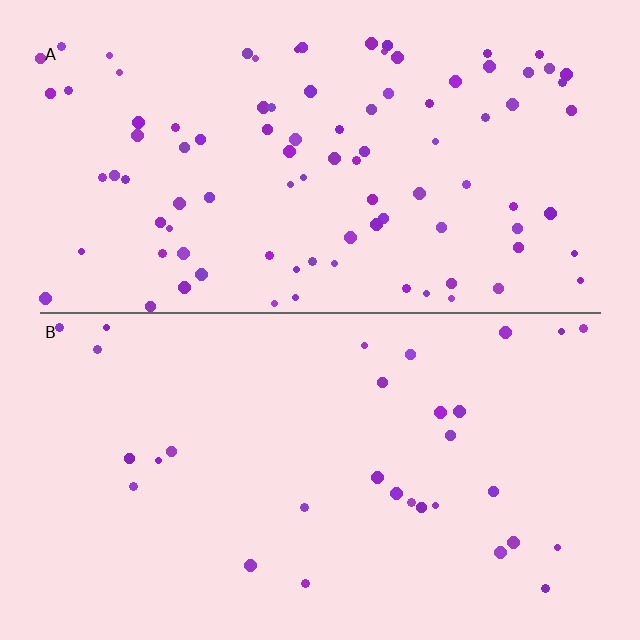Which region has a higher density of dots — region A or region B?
A (the top).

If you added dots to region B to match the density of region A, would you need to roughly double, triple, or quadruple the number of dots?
Approximately triple.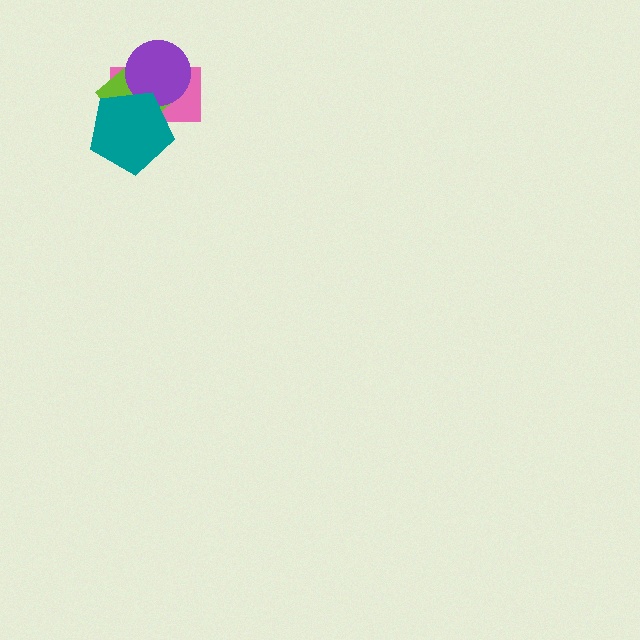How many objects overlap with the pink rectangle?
3 objects overlap with the pink rectangle.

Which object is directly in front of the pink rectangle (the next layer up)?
The lime diamond is directly in front of the pink rectangle.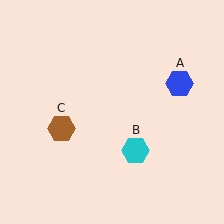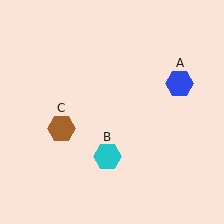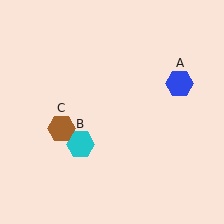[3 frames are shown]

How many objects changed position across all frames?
1 object changed position: cyan hexagon (object B).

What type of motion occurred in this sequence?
The cyan hexagon (object B) rotated clockwise around the center of the scene.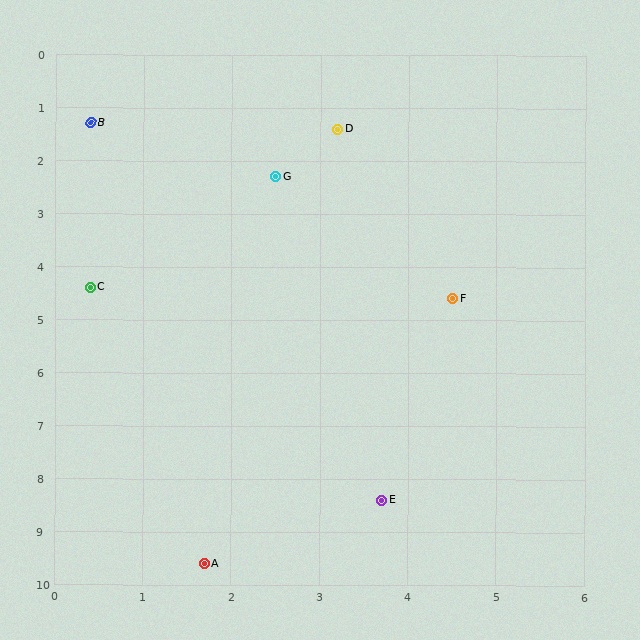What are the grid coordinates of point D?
Point D is at approximately (3.2, 1.4).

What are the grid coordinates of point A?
Point A is at approximately (1.7, 9.6).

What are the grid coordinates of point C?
Point C is at approximately (0.4, 4.4).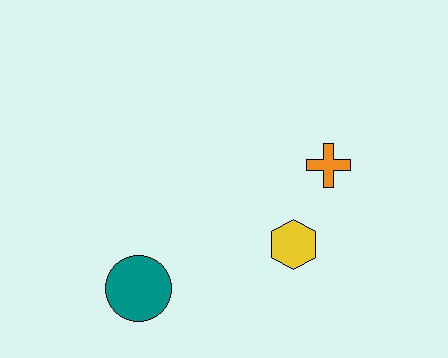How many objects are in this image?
There are 3 objects.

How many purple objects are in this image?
There are no purple objects.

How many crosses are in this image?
There is 1 cross.